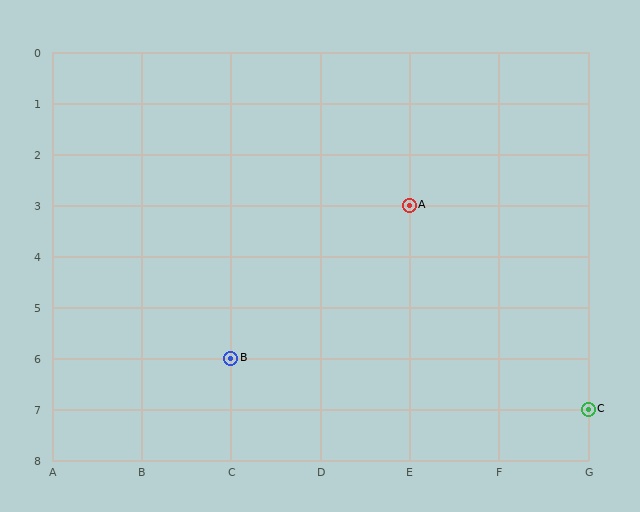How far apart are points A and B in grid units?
Points A and B are 2 columns and 3 rows apart (about 3.6 grid units diagonally).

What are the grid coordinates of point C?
Point C is at grid coordinates (G, 7).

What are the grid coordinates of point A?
Point A is at grid coordinates (E, 3).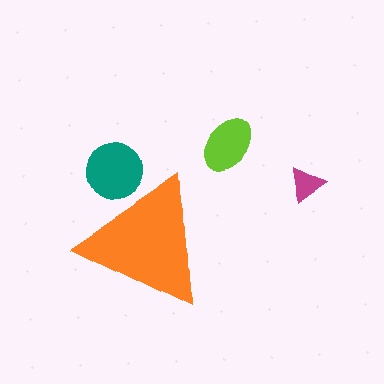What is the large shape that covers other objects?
An orange triangle.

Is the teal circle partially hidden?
Yes, the teal circle is partially hidden behind the orange triangle.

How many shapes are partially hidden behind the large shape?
1 shape is partially hidden.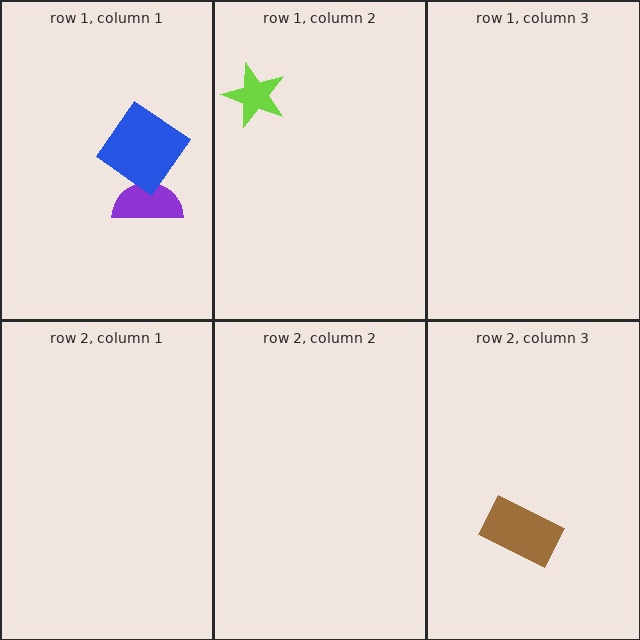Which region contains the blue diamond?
The row 1, column 1 region.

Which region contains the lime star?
The row 1, column 2 region.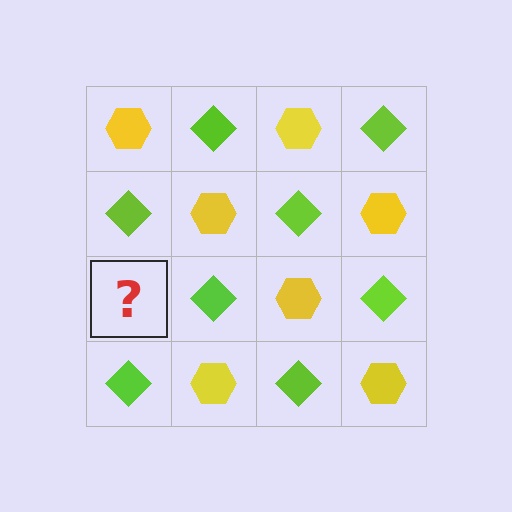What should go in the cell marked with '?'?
The missing cell should contain a yellow hexagon.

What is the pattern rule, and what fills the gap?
The rule is that it alternates yellow hexagon and lime diamond in a checkerboard pattern. The gap should be filled with a yellow hexagon.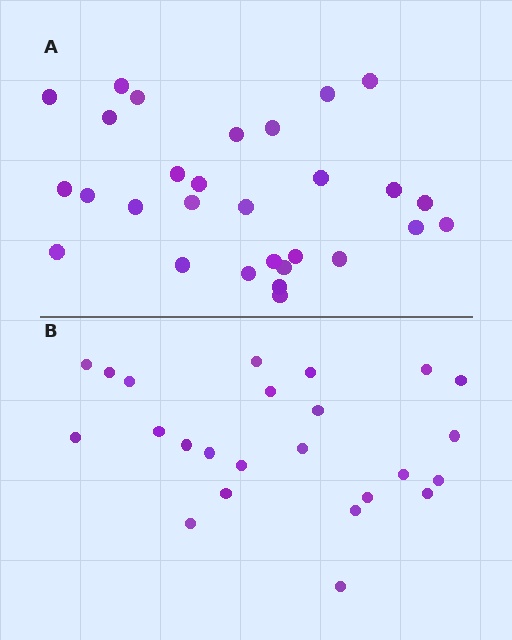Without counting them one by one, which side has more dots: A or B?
Region A (the top region) has more dots.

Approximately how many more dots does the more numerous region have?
Region A has about 5 more dots than region B.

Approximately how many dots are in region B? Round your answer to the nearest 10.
About 20 dots. (The exact count is 24, which rounds to 20.)